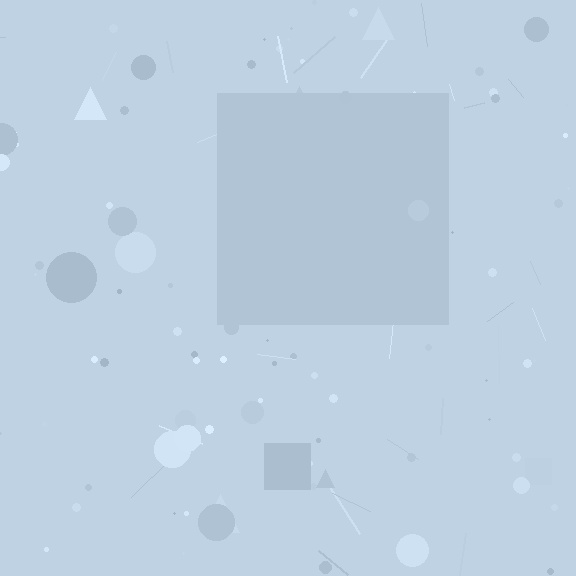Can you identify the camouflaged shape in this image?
The camouflaged shape is a square.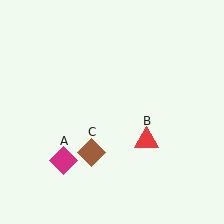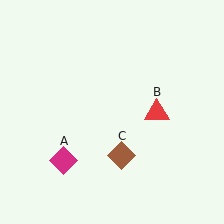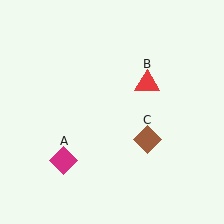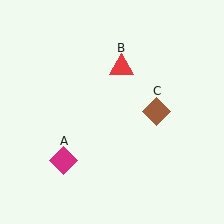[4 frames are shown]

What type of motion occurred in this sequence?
The red triangle (object B), brown diamond (object C) rotated counterclockwise around the center of the scene.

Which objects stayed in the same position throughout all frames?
Magenta diamond (object A) remained stationary.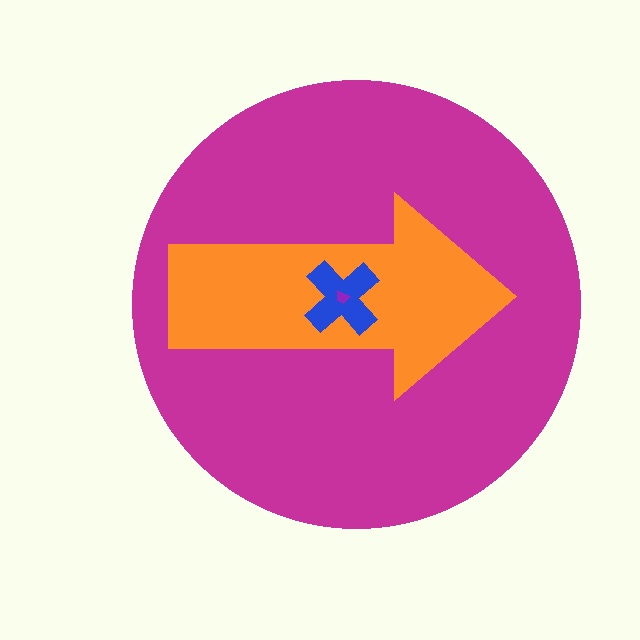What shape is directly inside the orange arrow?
The blue cross.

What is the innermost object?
The purple trapezoid.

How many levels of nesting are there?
4.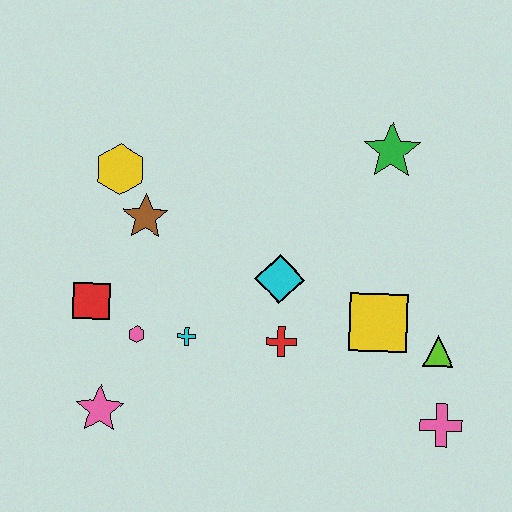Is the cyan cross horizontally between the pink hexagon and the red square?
No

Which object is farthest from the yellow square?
The yellow hexagon is farthest from the yellow square.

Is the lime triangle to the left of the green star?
No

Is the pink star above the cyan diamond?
No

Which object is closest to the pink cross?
The lime triangle is closest to the pink cross.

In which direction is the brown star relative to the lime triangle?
The brown star is to the left of the lime triangle.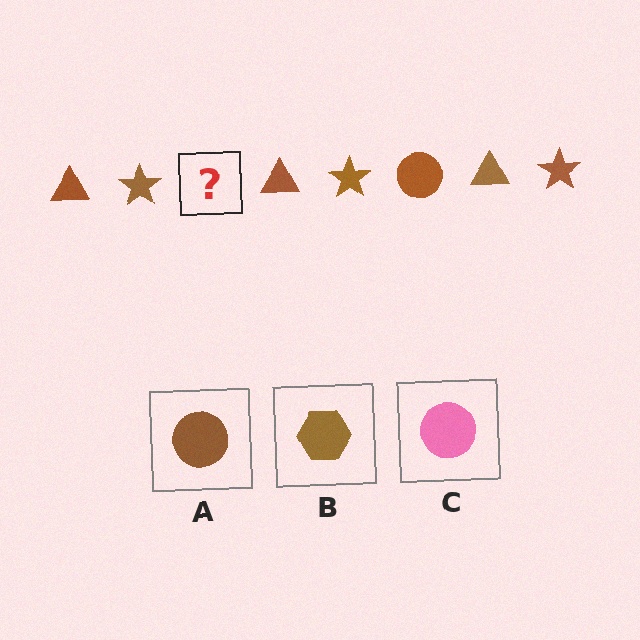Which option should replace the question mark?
Option A.